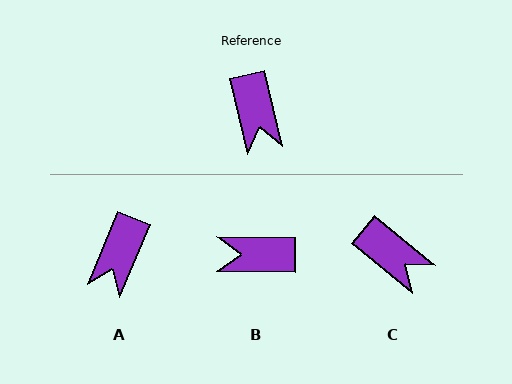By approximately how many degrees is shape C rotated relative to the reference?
Approximately 37 degrees counter-clockwise.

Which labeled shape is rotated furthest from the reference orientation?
B, about 104 degrees away.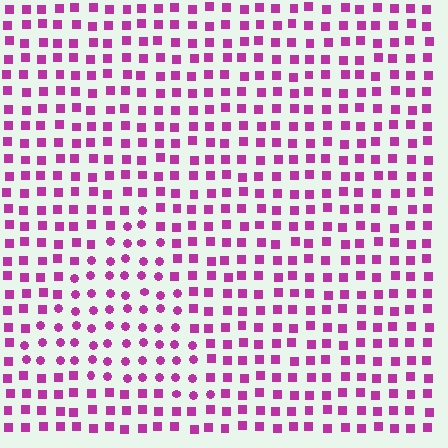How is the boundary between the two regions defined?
The boundary is defined by a change in element shape: circles inside vs. squares outside. All elements share the same color and spacing.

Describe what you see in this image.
The image is filled with small magenta elements arranged in a uniform grid. A triangle-shaped region contains circles, while the surrounding area contains squares. The boundary is defined purely by the change in element shape.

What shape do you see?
I see a triangle.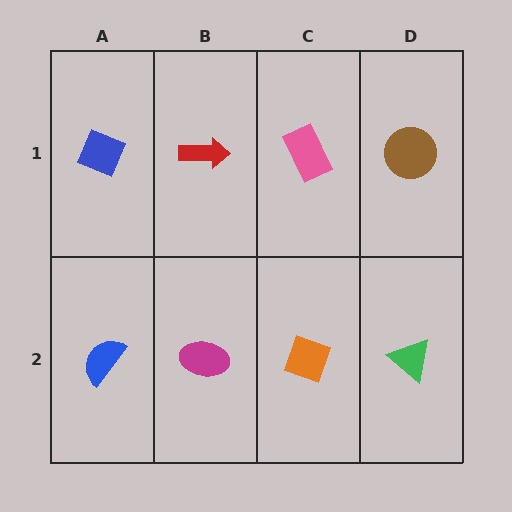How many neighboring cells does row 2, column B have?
3.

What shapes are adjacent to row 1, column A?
A blue semicircle (row 2, column A), a red arrow (row 1, column B).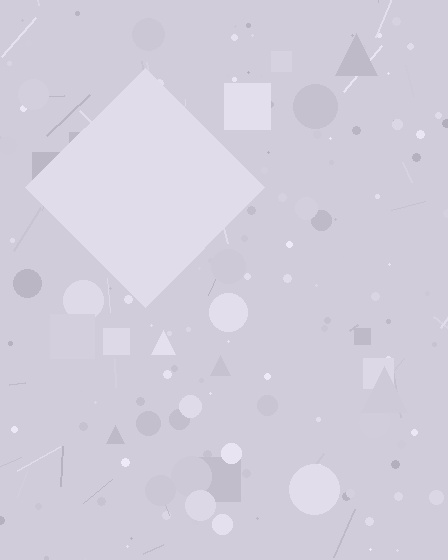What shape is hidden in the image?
A diamond is hidden in the image.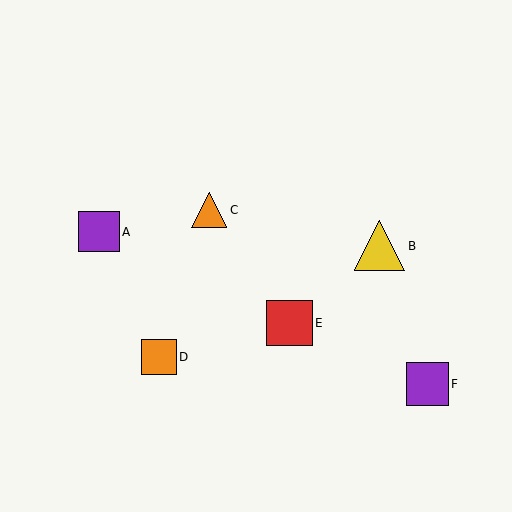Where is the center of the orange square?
The center of the orange square is at (159, 357).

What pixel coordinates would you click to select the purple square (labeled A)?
Click at (99, 232) to select the purple square A.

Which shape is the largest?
The yellow triangle (labeled B) is the largest.